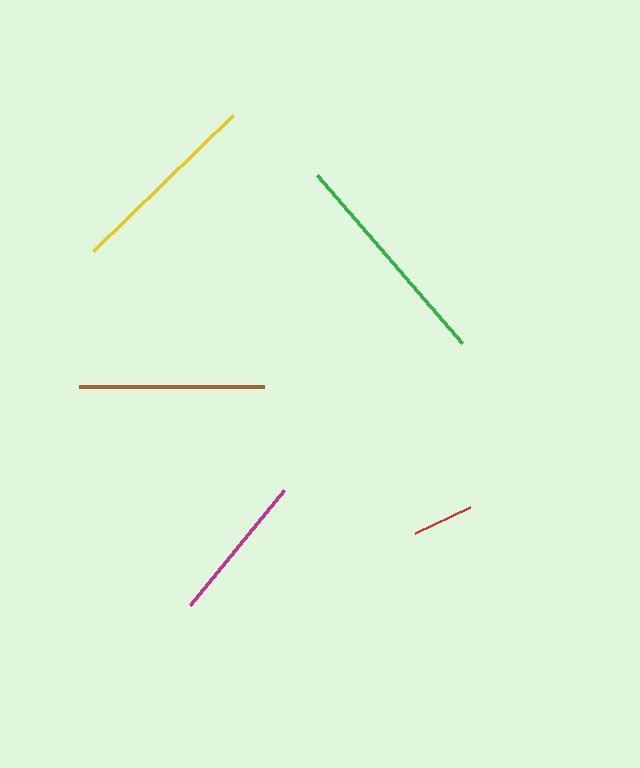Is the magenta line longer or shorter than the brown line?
The brown line is longer than the magenta line.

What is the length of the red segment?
The red segment is approximately 60 pixels long.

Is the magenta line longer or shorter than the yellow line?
The yellow line is longer than the magenta line.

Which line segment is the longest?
The green line is the longest at approximately 221 pixels.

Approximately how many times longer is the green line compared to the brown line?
The green line is approximately 1.2 times the length of the brown line.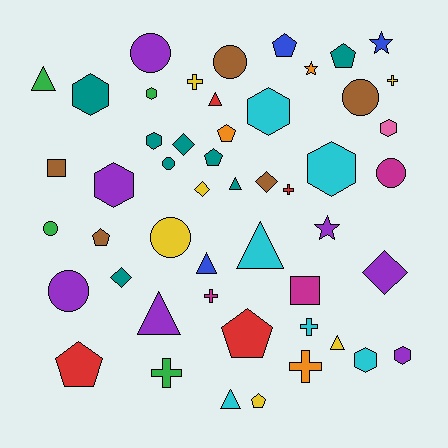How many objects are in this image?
There are 50 objects.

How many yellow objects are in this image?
There are 6 yellow objects.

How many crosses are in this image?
There are 7 crosses.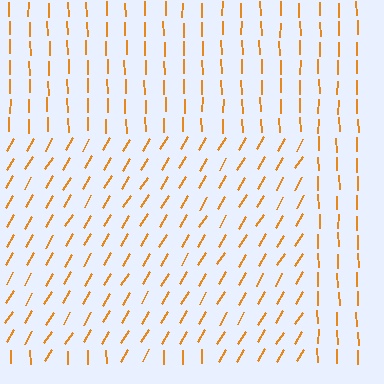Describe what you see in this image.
The image is filled with small orange line segments. A rectangle region in the image has lines oriented differently from the surrounding lines, creating a visible texture boundary.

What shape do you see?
I see a rectangle.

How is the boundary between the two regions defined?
The boundary is defined purely by a change in line orientation (approximately 31 degrees difference). All lines are the same color and thickness.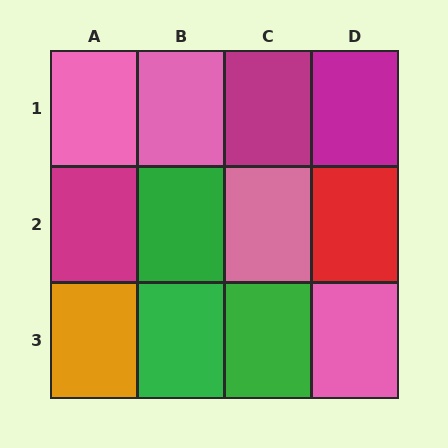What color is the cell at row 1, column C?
Magenta.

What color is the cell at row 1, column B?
Pink.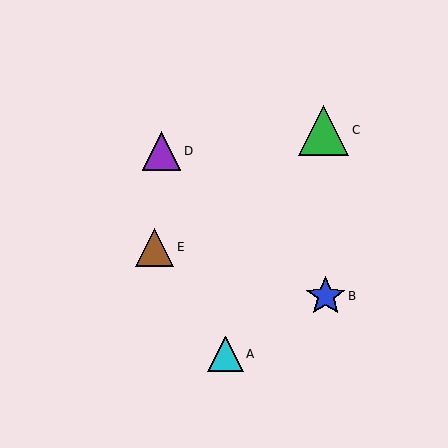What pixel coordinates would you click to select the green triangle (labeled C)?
Click at (323, 131) to select the green triangle C.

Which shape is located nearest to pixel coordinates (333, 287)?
The blue star (labeled B) at (326, 296) is nearest to that location.